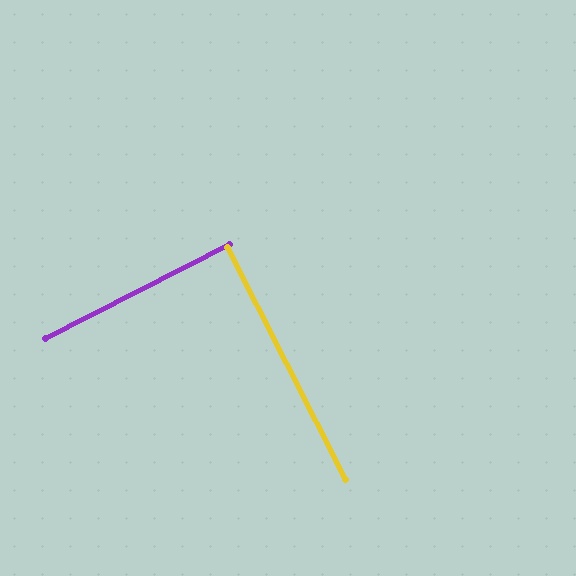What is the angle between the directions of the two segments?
Approximately 90 degrees.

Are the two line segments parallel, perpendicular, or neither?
Perpendicular — they meet at approximately 90°.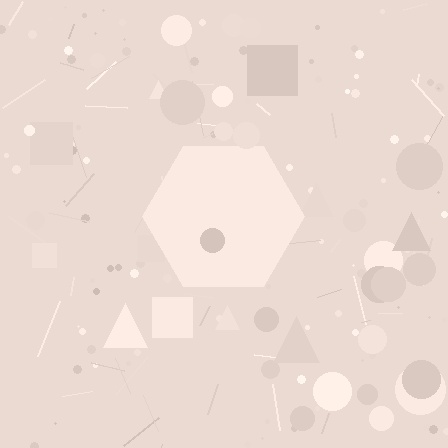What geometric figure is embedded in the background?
A hexagon is embedded in the background.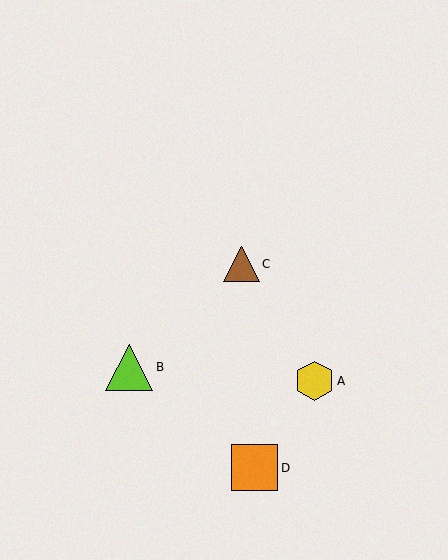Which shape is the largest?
The lime triangle (labeled B) is the largest.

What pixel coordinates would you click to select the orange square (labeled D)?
Click at (255, 468) to select the orange square D.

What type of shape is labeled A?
Shape A is a yellow hexagon.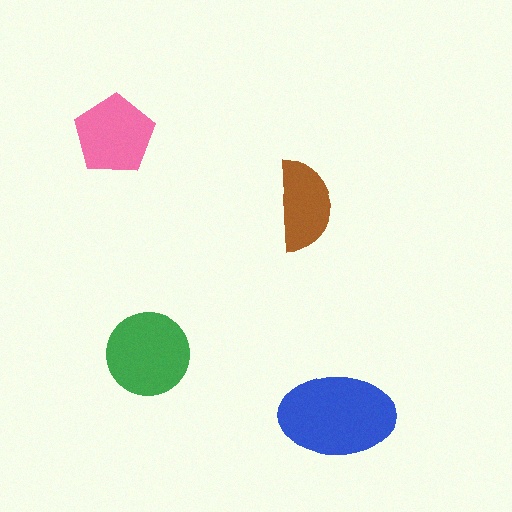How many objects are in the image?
There are 4 objects in the image.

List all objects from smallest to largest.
The brown semicircle, the pink pentagon, the green circle, the blue ellipse.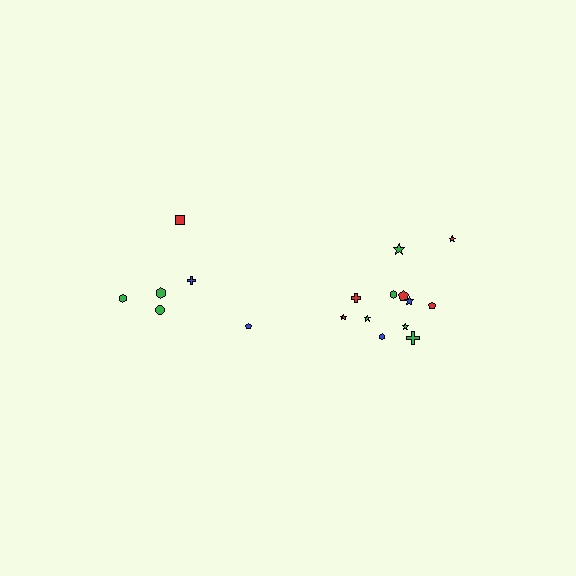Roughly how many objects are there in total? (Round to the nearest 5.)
Roughly 20 objects in total.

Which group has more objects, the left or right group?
The right group.